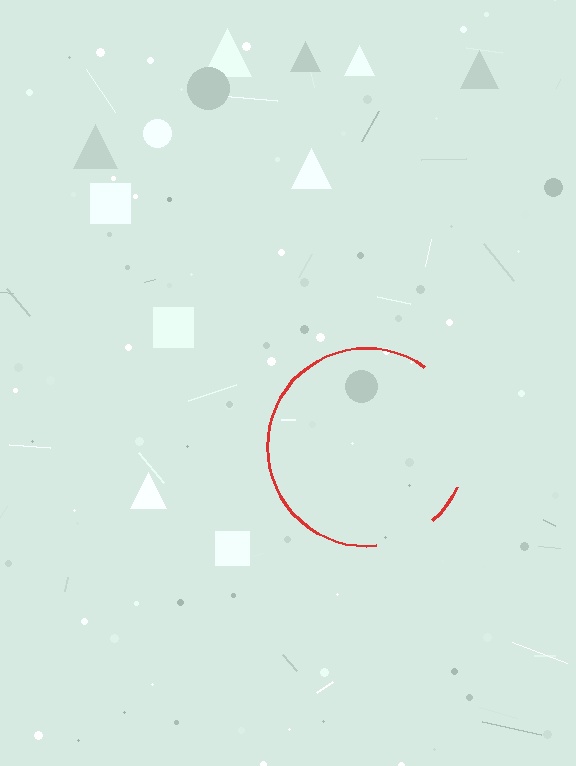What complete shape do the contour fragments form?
The contour fragments form a circle.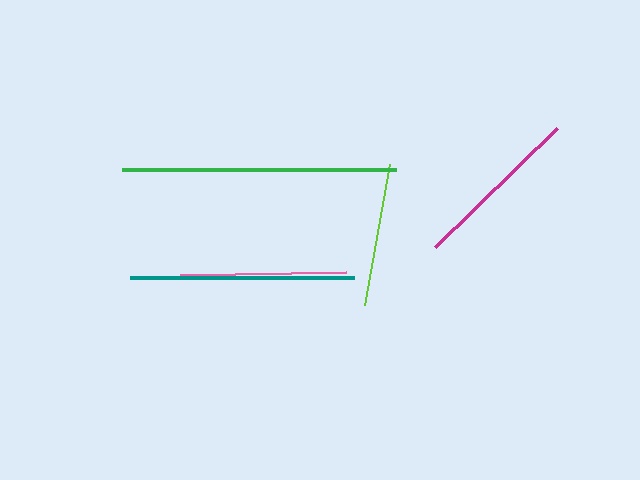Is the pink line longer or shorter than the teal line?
The teal line is longer than the pink line.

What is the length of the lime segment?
The lime segment is approximately 142 pixels long.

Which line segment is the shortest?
The lime line is the shortest at approximately 142 pixels.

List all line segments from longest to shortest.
From longest to shortest: green, teal, magenta, pink, lime.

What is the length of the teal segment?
The teal segment is approximately 224 pixels long.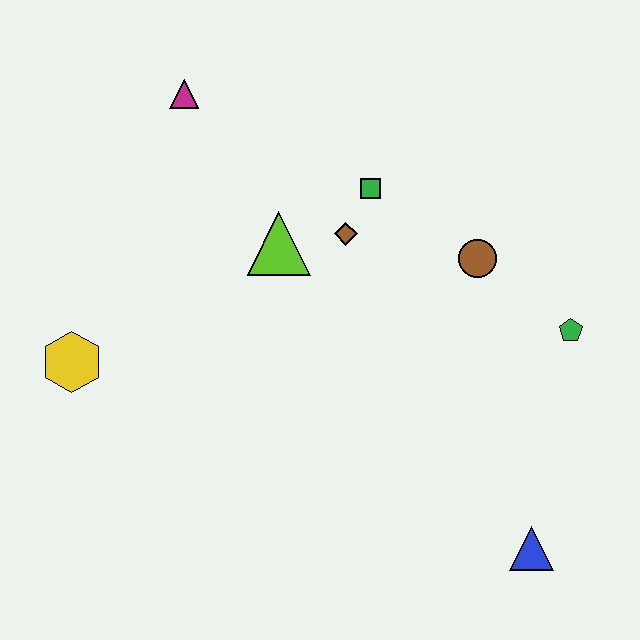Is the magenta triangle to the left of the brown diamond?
Yes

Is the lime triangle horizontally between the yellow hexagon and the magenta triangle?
No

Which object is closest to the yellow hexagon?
The lime triangle is closest to the yellow hexagon.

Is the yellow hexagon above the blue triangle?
Yes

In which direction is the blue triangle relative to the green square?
The blue triangle is below the green square.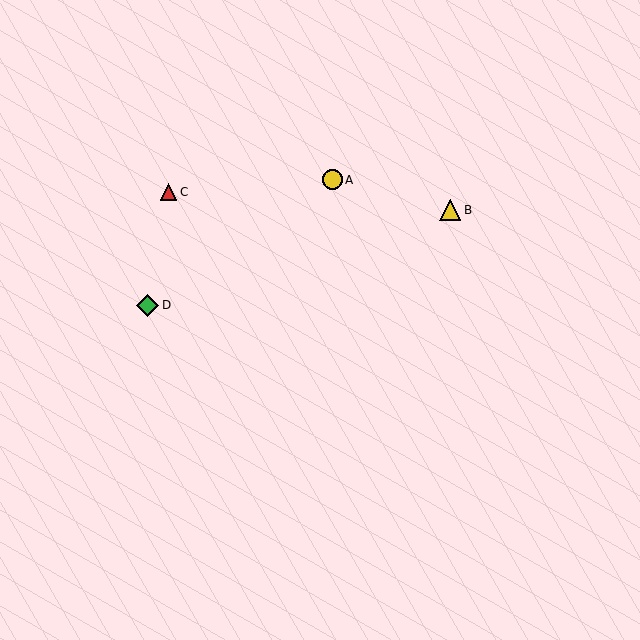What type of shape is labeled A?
Shape A is a yellow circle.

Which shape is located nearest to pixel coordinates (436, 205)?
The yellow triangle (labeled B) at (450, 210) is nearest to that location.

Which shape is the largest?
The green diamond (labeled D) is the largest.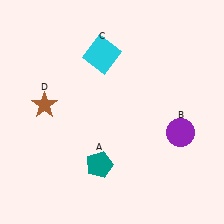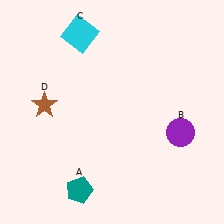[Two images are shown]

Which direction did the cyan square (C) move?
The cyan square (C) moved left.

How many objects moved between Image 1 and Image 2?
2 objects moved between the two images.